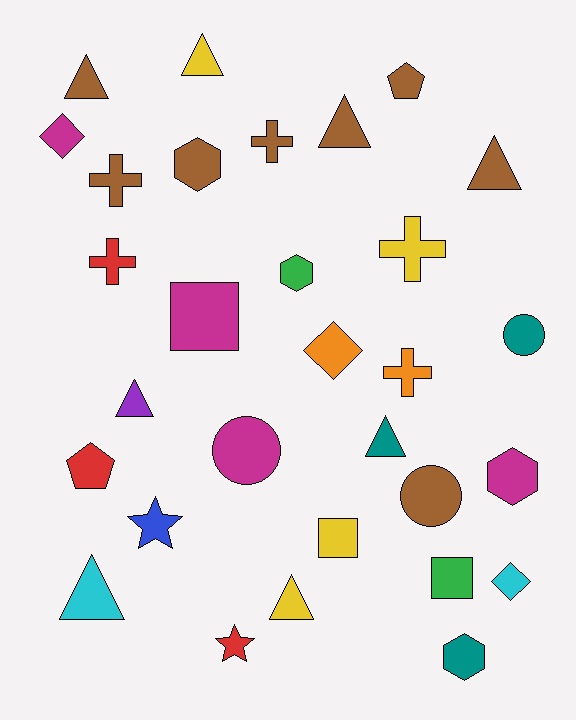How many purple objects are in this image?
There is 1 purple object.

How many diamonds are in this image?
There are 3 diamonds.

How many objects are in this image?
There are 30 objects.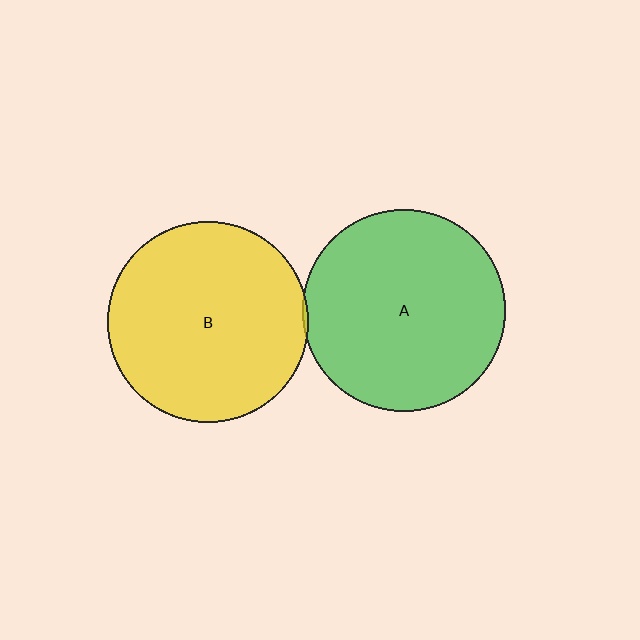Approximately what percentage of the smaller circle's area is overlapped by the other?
Approximately 5%.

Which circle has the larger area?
Circle A (green).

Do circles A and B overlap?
Yes.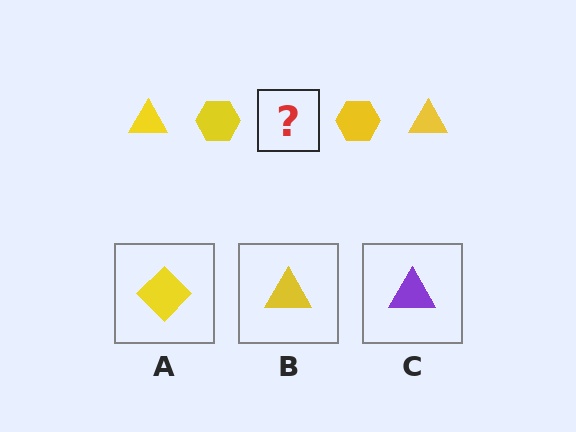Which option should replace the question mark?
Option B.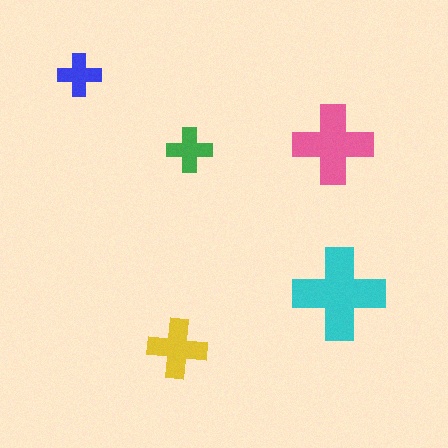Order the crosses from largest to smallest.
the cyan one, the pink one, the yellow one, the green one, the blue one.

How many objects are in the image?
There are 5 objects in the image.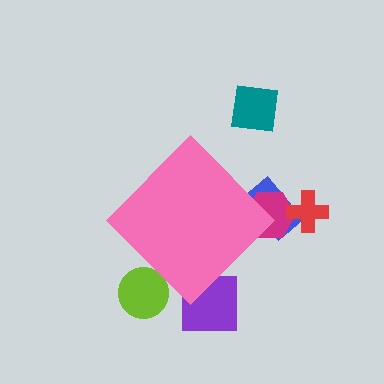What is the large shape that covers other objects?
A pink diamond.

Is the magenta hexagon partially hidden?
Yes, the magenta hexagon is partially hidden behind the pink diamond.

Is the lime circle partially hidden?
Yes, the lime circle is partially hidden behind the pink diamond.